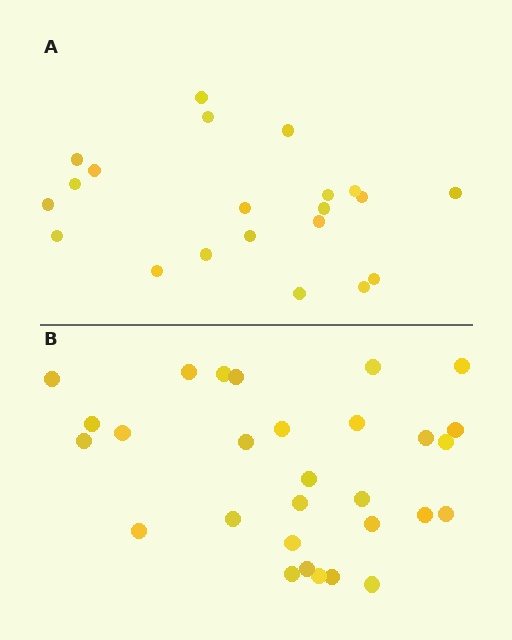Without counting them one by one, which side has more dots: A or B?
Region B (the bottom region) has more dots.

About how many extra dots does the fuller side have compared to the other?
Region B has roughly 8 or so more dots than region A.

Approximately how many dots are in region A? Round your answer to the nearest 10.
About 20 dots. (The exact count is 21, which rounds to 20.)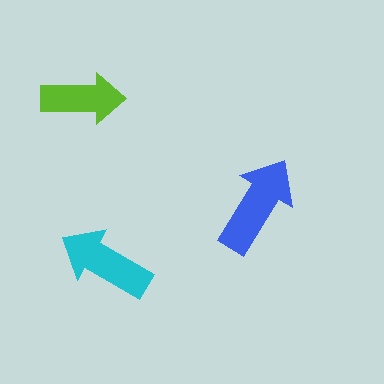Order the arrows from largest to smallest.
the blue one, the cyan one, the lime one.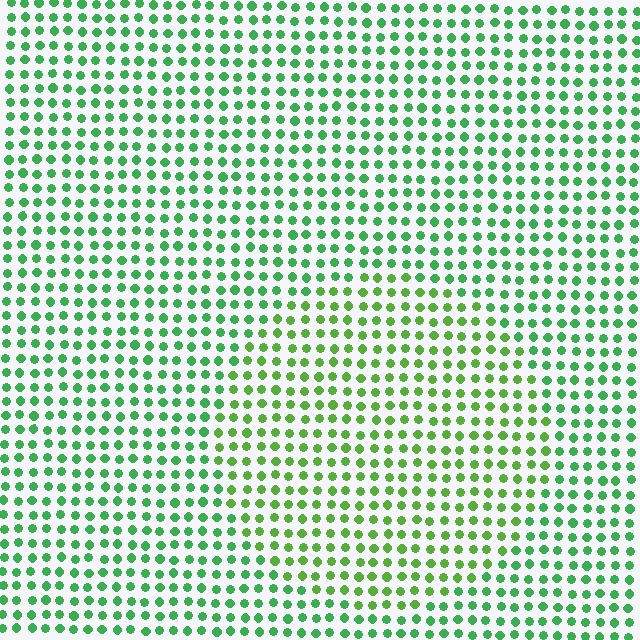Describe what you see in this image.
The image is filled with small green elements in a uniform arrangement. A circle-shaped region is visible where the elements are tinted to a slightly different hue, forming a subtle color boundary.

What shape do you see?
I see a circle.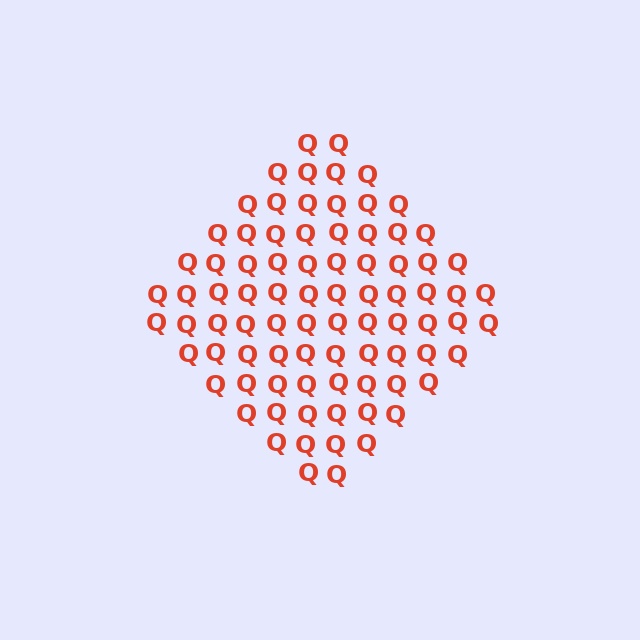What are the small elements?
The small elements are letter Q's.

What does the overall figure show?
The overall figure shows a diamond.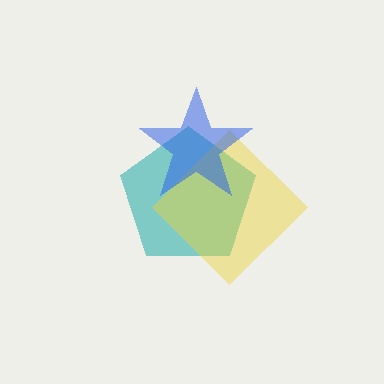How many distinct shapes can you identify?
There are 3 distinct shapes: a teal pentagon, a yellow diamond, a blue star.